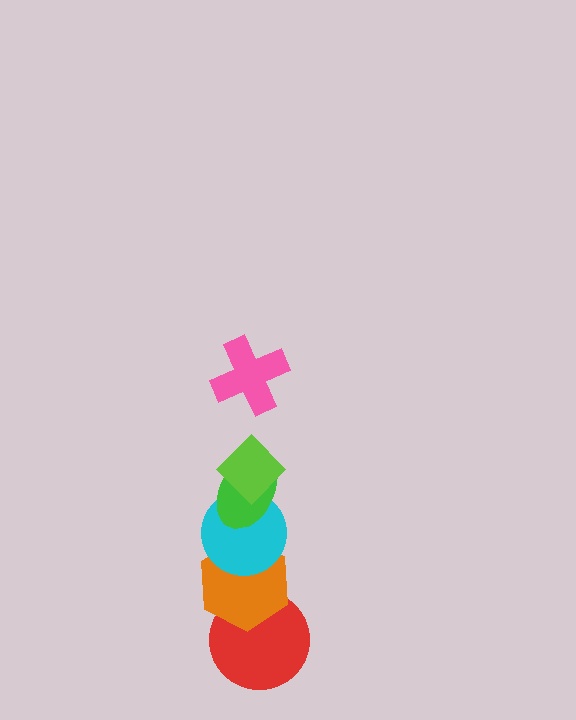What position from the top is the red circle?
The red circle is 6th from the top.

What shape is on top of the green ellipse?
The lime diamond is on top of the green ellipse.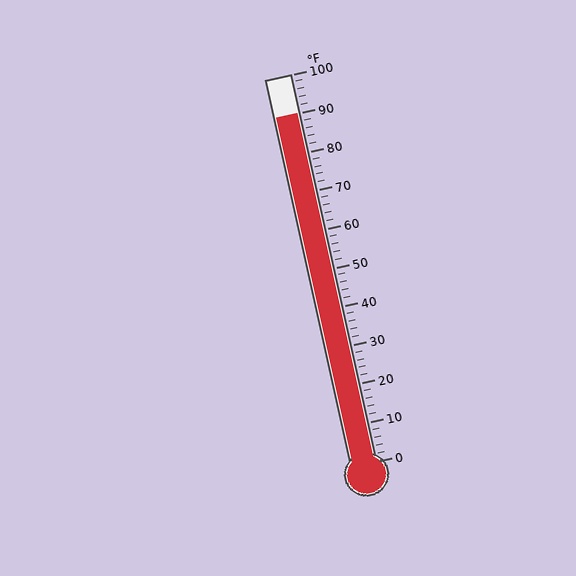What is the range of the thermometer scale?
The thermometer scale ranges from 0°F to 100°F.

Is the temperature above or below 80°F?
The temperature is above 80°F.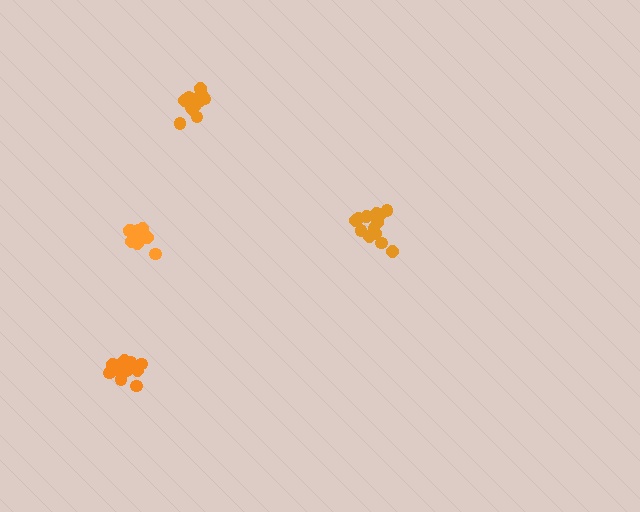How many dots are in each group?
Group 1: 13 dots, Group 2: 13 dots, Group 3: 13 dots, Group 4: 13 dots (52 total).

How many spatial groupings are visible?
There are 4 spatial groupings.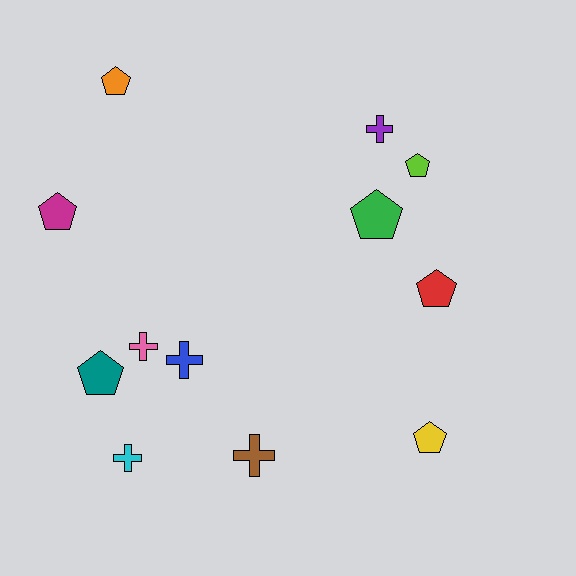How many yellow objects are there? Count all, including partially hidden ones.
There is 1 yellow object.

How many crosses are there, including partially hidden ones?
There are 5 crosses.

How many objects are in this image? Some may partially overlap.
There are 12 objects.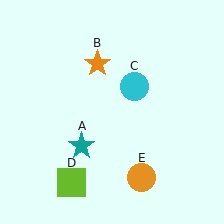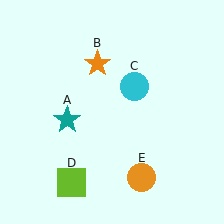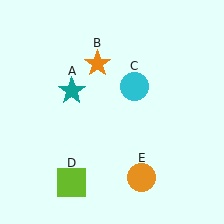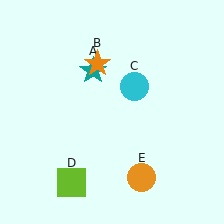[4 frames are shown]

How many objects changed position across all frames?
1 object changed position: teal star (object A).